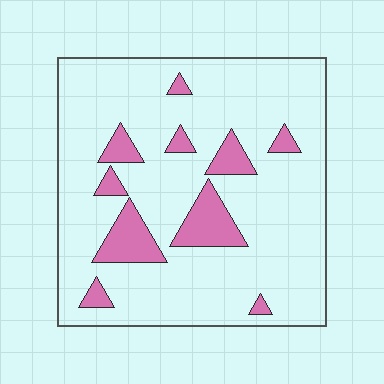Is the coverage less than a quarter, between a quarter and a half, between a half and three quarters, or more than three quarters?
Less than a quarter.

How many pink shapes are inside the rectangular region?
10.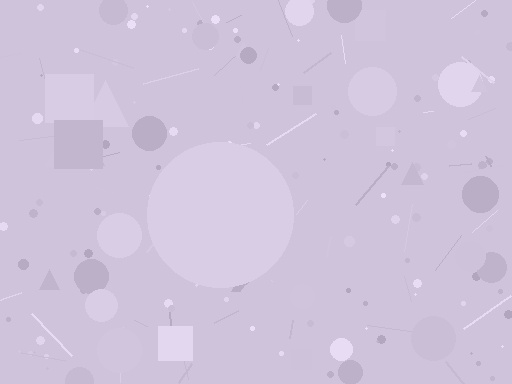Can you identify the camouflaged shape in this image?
The camouflaged shape is a circle.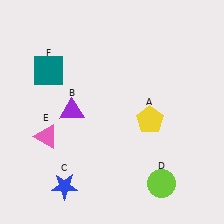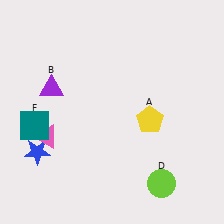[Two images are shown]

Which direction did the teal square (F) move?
The teal square (F) moved down.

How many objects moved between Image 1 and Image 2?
3 objects moved between the two images.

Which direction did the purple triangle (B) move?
The purple triangle (B) moved up.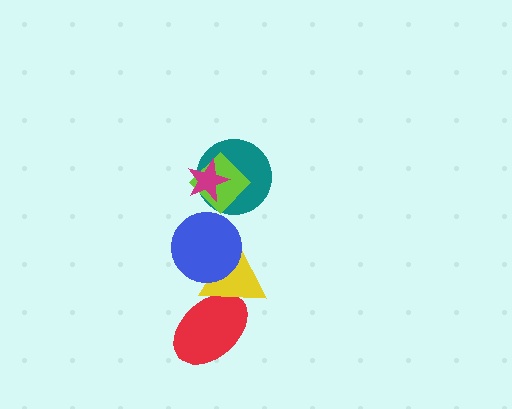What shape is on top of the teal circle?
The lime diamond is on top of the teal circle.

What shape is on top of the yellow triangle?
The blue circle is on top of the yellow triangle.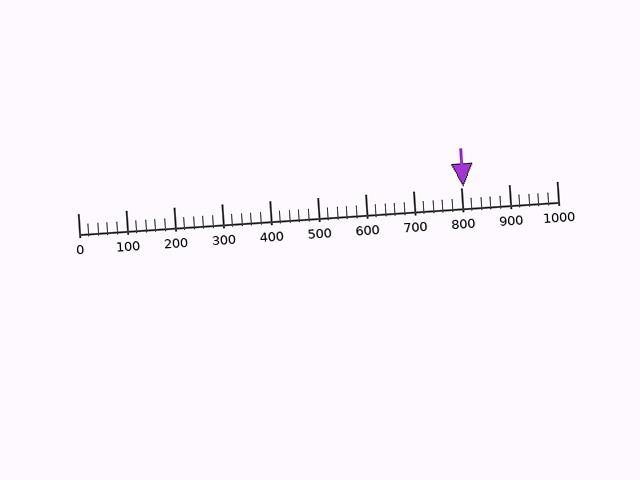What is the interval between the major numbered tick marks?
The major tick marks are spaced 100 units apart.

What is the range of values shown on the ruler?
The ruler shows values from 0 to 1000.